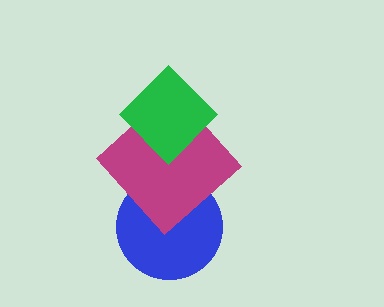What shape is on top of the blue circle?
The magenta diamond is on top of the blue circle.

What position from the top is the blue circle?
The blue circle is 3rd from the top.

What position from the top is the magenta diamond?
The magenta diamond is 2nd from the top.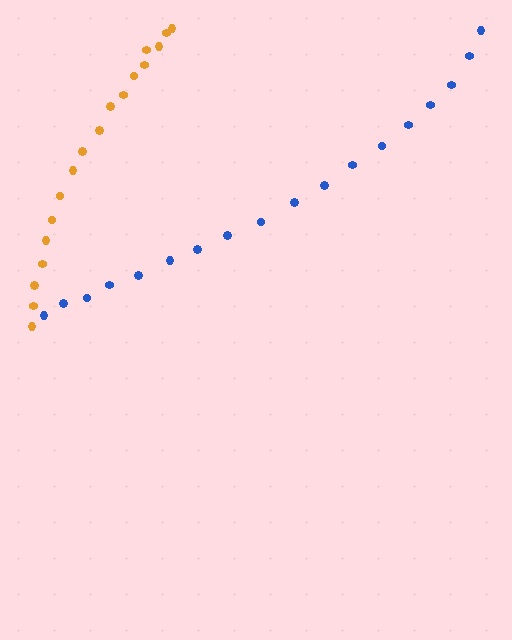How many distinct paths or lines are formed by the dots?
There are 2 distinct paths.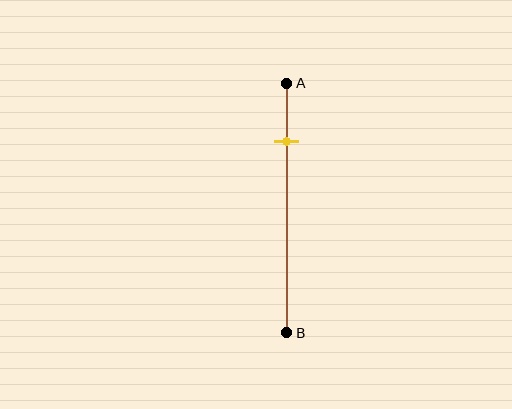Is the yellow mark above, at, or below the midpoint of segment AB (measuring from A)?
The yellow mark is above the midpoint of segment AB.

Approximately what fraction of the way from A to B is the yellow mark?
The yellow mark is approximately 25% of the way from A to B.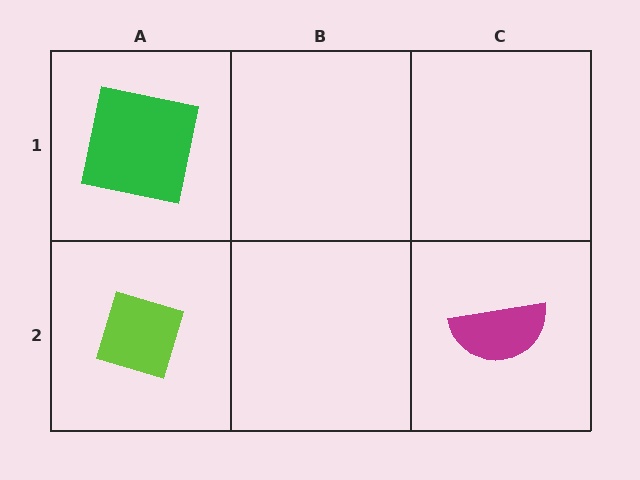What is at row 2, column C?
A magenta semicircle.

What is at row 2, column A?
A lime diamond.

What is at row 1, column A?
A green square.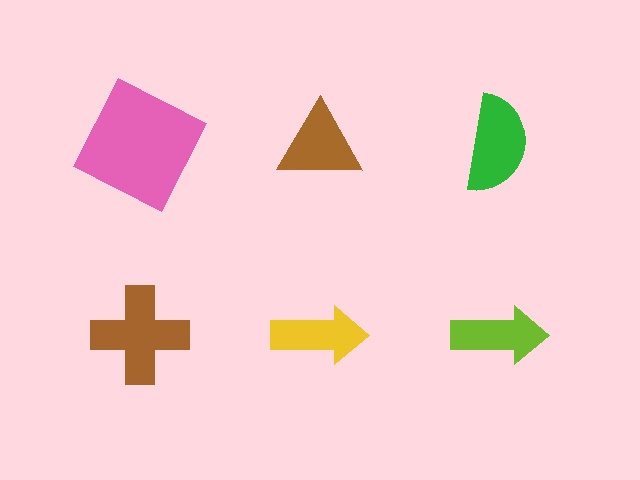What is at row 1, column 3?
A green semicircle.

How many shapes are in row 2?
3 shapes.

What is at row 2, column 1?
A brown cross.